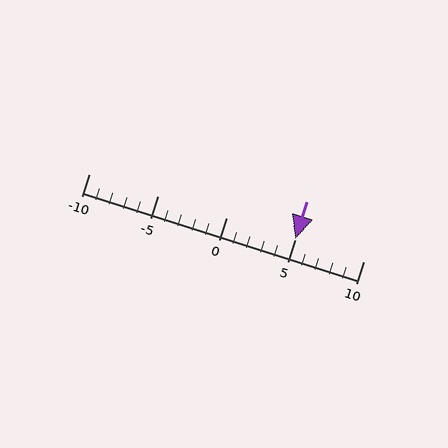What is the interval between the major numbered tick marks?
The major tick marks are spaced 5 units apart.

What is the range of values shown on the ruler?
The ruler shows values from -10 to 10.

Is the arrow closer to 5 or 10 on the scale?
The arrow is closer to 5.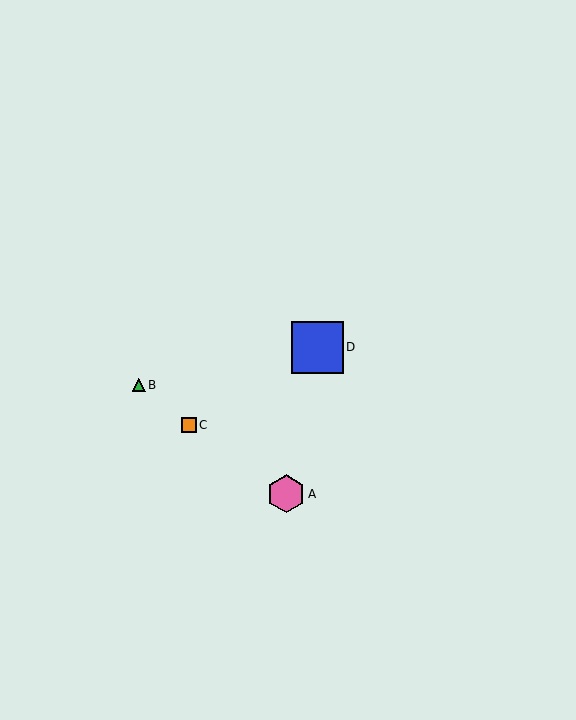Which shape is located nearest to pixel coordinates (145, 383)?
The green triangle (labeled B) at (139, 385) is nearest to that location.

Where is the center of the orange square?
The center of the orange square is at (189, 425).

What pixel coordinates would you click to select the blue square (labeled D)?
Click at (317, 347) to select the blue square D.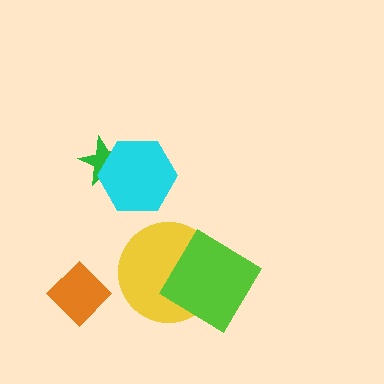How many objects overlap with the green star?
1 object overlaps with the green star.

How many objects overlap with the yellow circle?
1 object overlaps with the yellow circle.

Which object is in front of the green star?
The cyan hexagon is in front of the green star.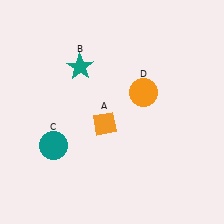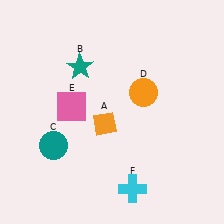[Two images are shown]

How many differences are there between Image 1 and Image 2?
There are 2 differences between the two images.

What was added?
A pink square (E), a cyan cross (F) were added in Image 2.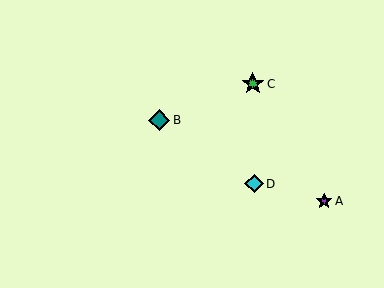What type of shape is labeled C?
Shape C is a green star.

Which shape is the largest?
The green star (labeled C) is the largest.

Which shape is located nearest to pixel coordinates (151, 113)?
The teal diamond (labeled B) at (159, 120) is nearest to that location.